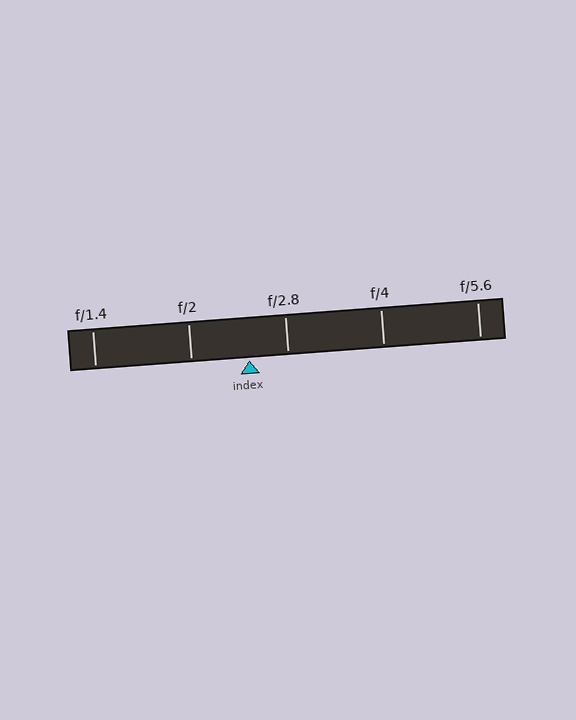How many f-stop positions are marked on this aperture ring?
There are 5 f-stop positions marked.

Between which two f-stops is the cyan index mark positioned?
The index mark is between f/2 and f/2.8.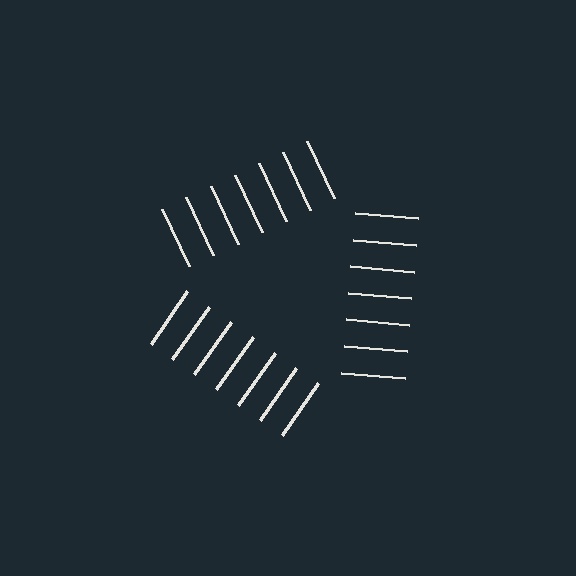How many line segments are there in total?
21 — 7 along each of the 3 edges.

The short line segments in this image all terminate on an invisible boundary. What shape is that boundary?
An illusory triangle — the line segments terminate on its edges but no continuous stroke is drawn.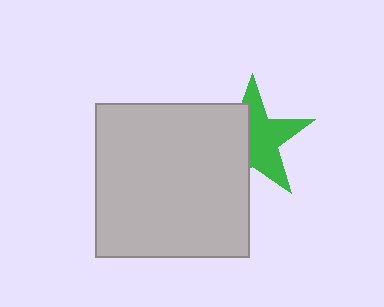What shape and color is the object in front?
The object in front is a light gray square.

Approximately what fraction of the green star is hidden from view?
Roughly 43% of the green star is hidden behind the light gray square.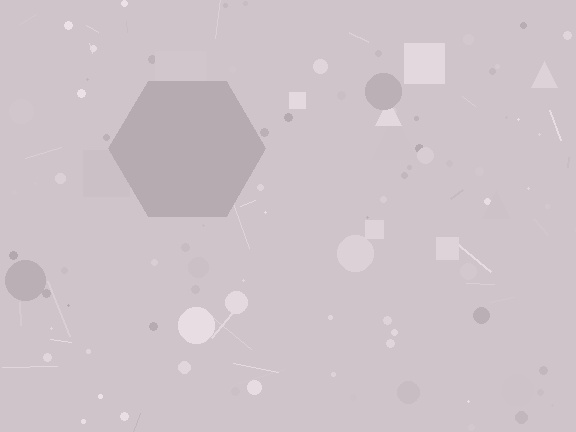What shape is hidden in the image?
A hexagon is hidden in the image.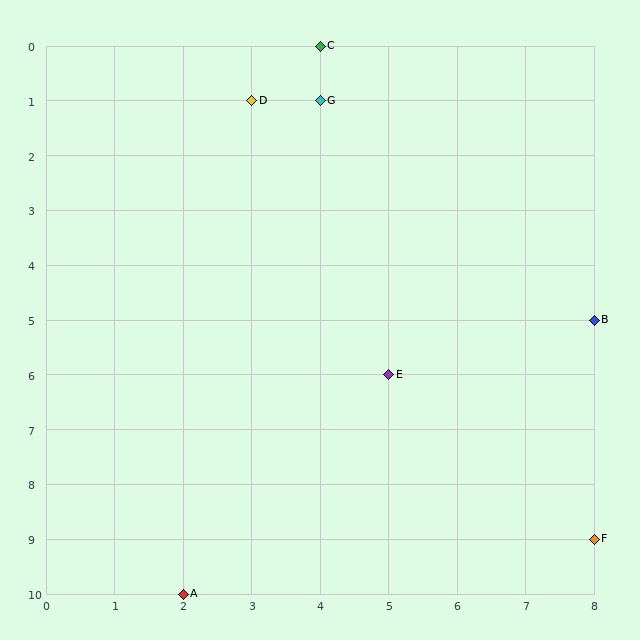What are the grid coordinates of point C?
Point C is at grid coordinates (4, 0).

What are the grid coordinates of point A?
Point A is at grid coordinates (2, 10).